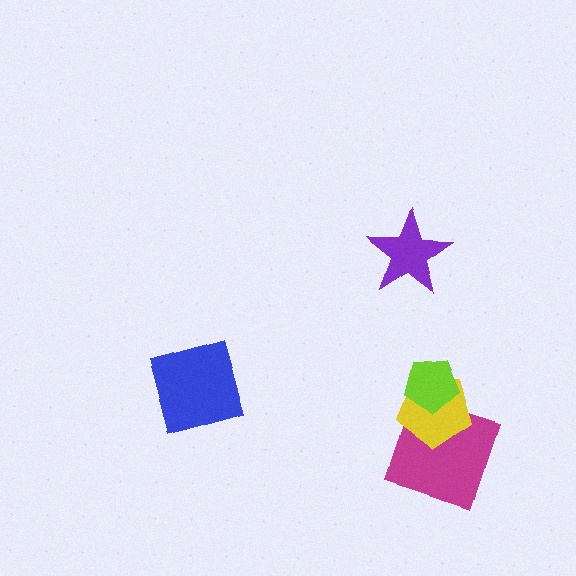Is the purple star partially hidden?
No, no other shape covers it.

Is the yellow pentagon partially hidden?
Yes, it is partially covered by another shape.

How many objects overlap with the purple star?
0 objects overlap with the purple star.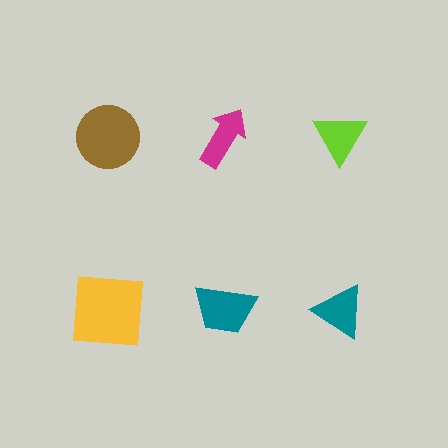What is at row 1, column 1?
A brown circle.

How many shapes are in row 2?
3 shapes.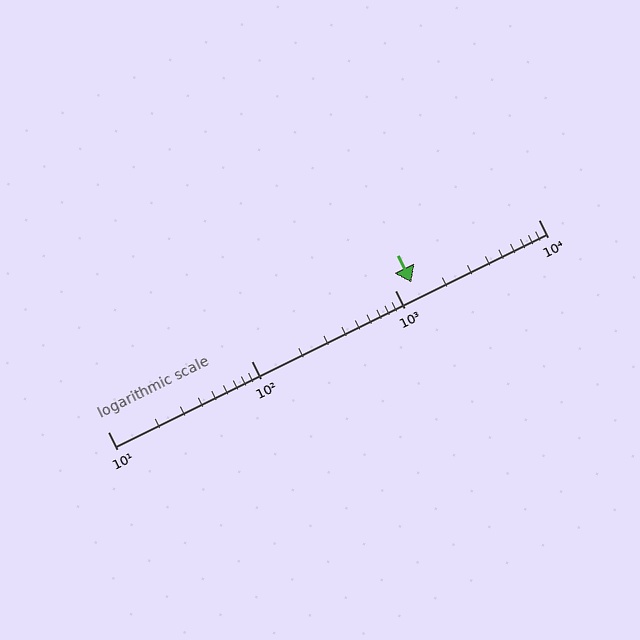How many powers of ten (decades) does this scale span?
The scale spans 3 decades, from 10 to 10000.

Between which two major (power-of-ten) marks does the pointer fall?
The pointer is between 1000 and 10000.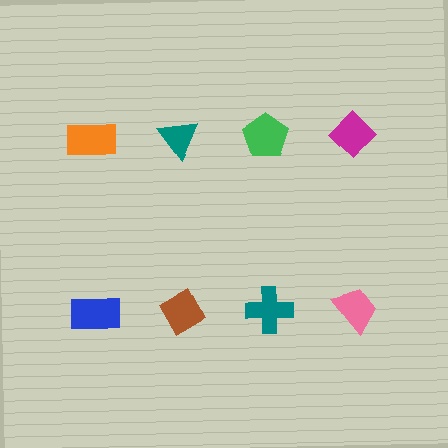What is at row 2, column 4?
A pink trapezoid.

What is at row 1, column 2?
A teal triangle.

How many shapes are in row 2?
4 shapes.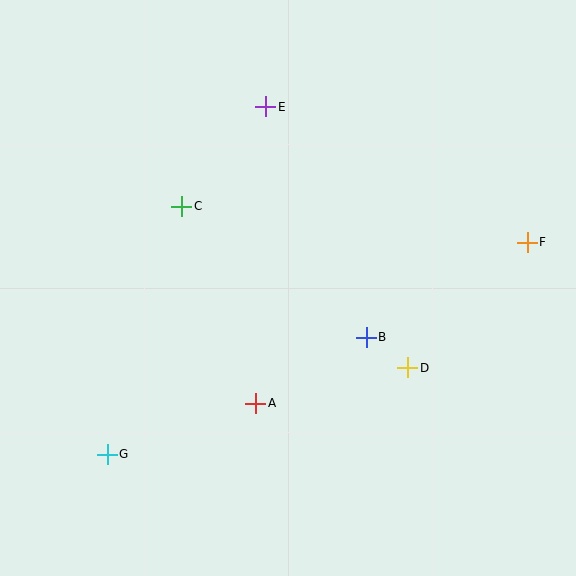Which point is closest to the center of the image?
Point B at (366, 337) is closest to the center.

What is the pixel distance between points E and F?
The distance between E and F is 294 pixels.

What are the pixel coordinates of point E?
Point E is at (266, 107).